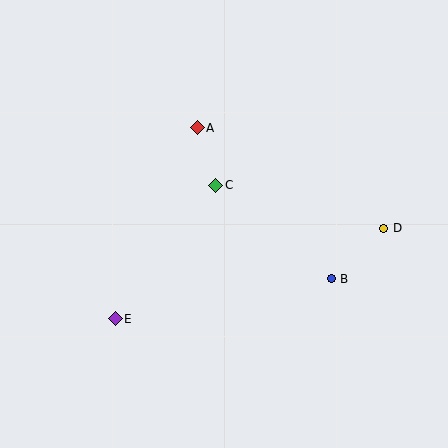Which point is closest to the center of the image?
Point C at (216, 185) is closest to the center.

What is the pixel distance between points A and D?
The distance between A and D is 212 pixels.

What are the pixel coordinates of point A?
Point A is at (197, 128).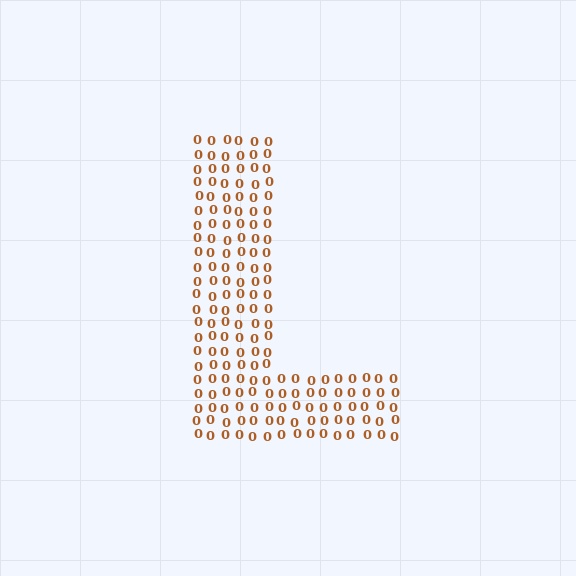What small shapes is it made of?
It is made of small digit 0's.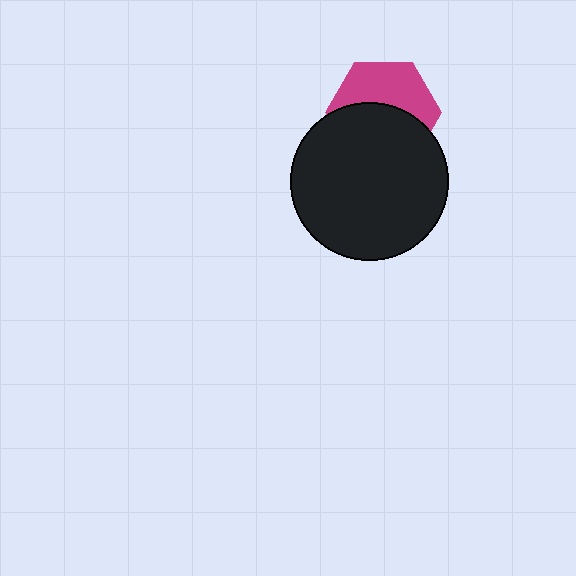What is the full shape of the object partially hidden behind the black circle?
The partially hidden object is a magenta hexagon.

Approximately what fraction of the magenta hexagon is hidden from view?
Roughly 53% of the magenta hexagon is hidden behind the black circle.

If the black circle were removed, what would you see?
You would see the complete magenta hexagon.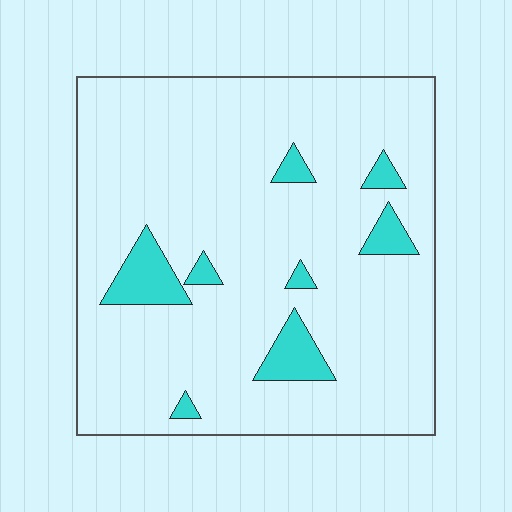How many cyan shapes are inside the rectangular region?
8.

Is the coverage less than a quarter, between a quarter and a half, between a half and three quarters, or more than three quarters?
Less than a quarter.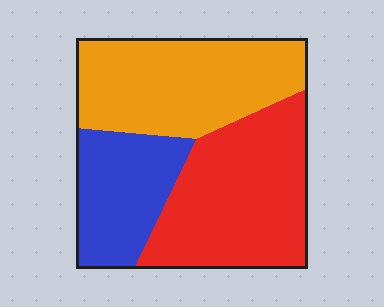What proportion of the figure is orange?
Orange covers 37% of the figure.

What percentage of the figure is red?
Red covers 40% of the figure.